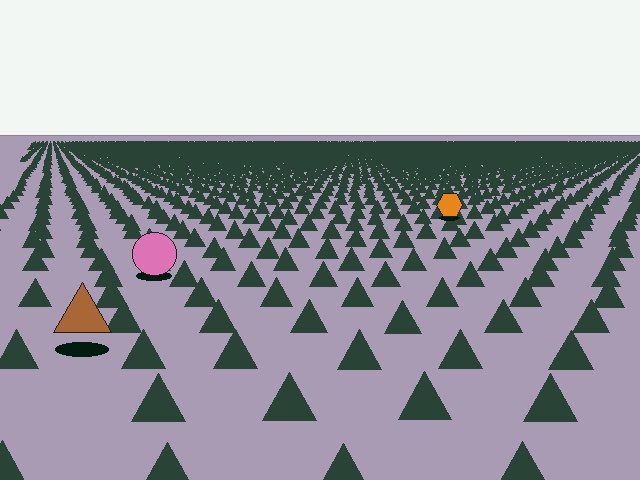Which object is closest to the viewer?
The brown triangle is closest. The texture marks near it are larger and more spread out.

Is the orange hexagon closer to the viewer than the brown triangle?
No. The brown triangle is closer — you can tell from the texture gradient: the ground texture is coarser near it.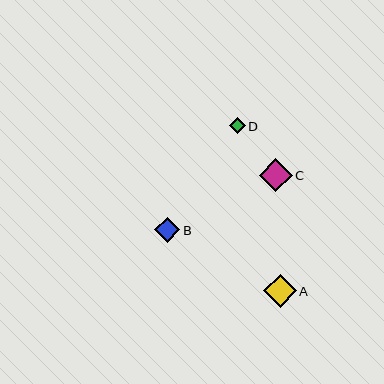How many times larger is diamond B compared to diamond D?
Diamond B is approximately 1.6 times the size of diamond D.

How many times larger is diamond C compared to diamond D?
Diamond C is approximately 2.1 times the size of diamond D.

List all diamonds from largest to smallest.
From largest to smallest: C, A, B, D.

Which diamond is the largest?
Diamond C is the largest with a size of approximately 33 pixels.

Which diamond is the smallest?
Diamond D is the smallest with a size of approximately 16 pixels.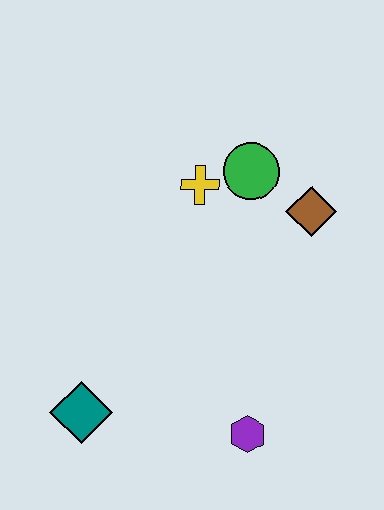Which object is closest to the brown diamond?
The green circle is closest to the brown diamond.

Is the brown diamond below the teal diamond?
No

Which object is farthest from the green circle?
The teal diamond is farthest from the green circle.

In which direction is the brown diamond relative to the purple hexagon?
The brown diamond is above the purple hexagon.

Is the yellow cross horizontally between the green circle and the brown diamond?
No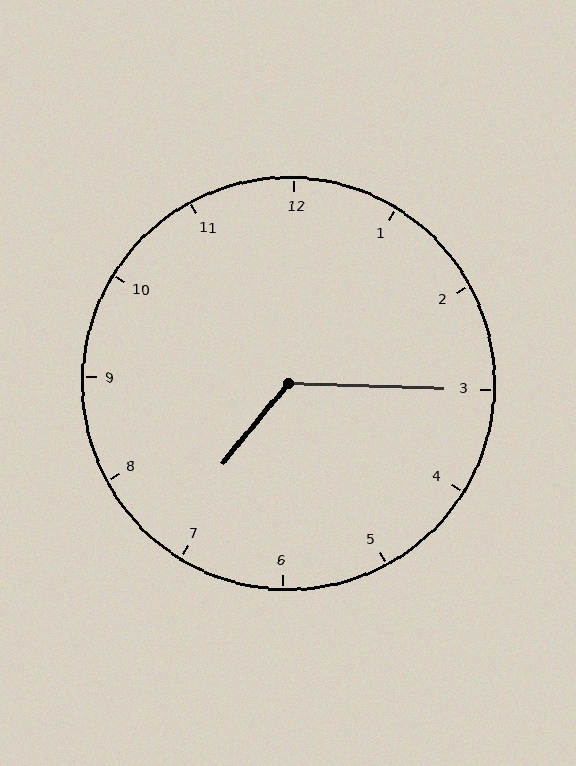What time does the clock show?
7:15.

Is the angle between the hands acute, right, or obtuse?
It is obtuse.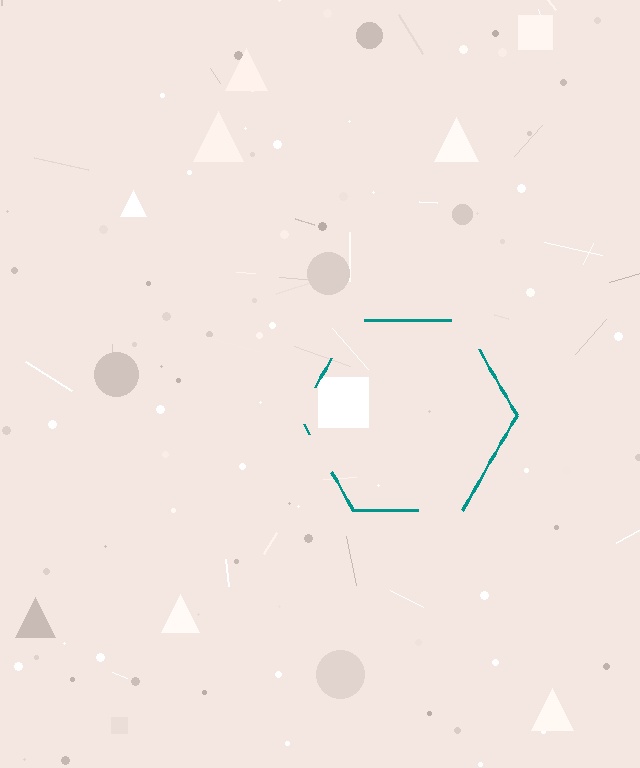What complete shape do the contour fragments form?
The contour fragments form a hexagon.